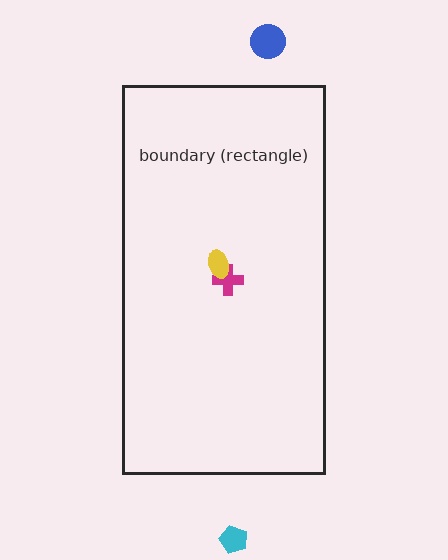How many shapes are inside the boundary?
2 inside, 2 outside.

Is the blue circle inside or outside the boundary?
Outside.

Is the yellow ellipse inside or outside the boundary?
Inside.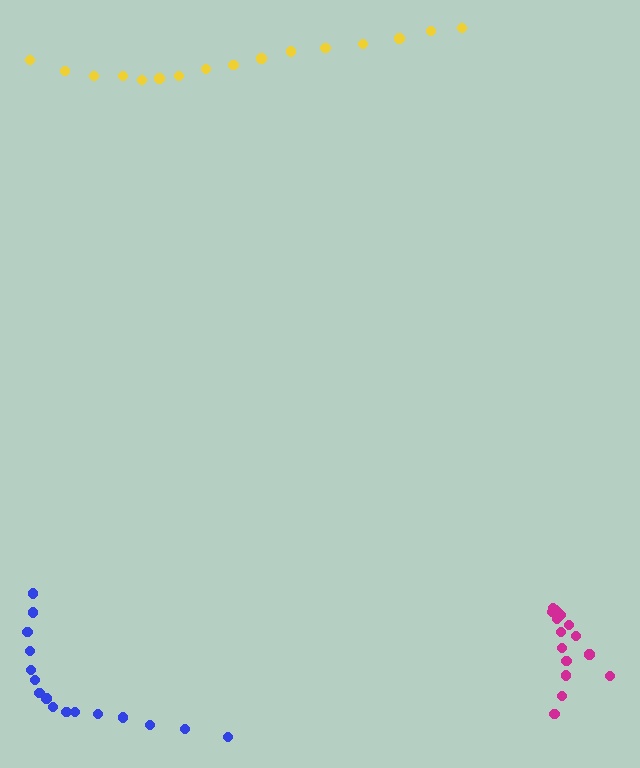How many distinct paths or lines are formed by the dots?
There are 3 distinct paths.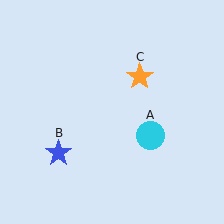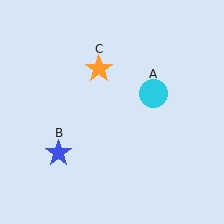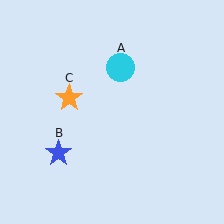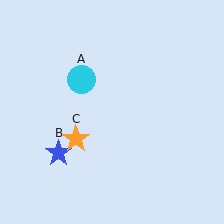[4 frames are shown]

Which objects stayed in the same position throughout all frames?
Blue star (object B) remained stationary.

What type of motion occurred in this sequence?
The cyan circle (object A), orange star (object C) rotated counterclockwise around the center of the scene.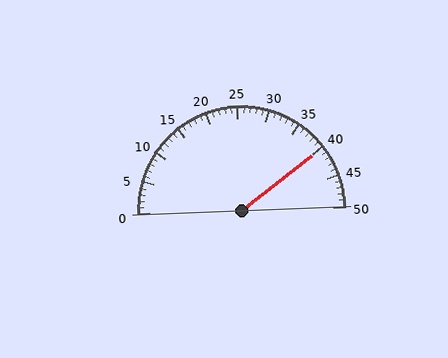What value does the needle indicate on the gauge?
The needle indicates approximately 40.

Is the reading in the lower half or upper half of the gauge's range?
The reading is in the upper half of the range (0 to 50).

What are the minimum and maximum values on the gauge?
The gauge ranges from 0 to 50.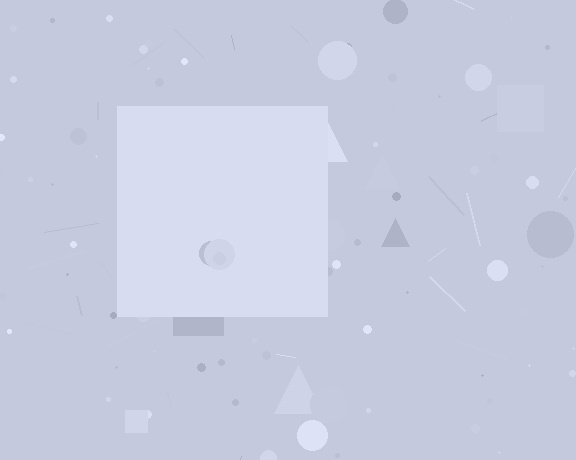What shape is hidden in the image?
A square is hidden in the image.